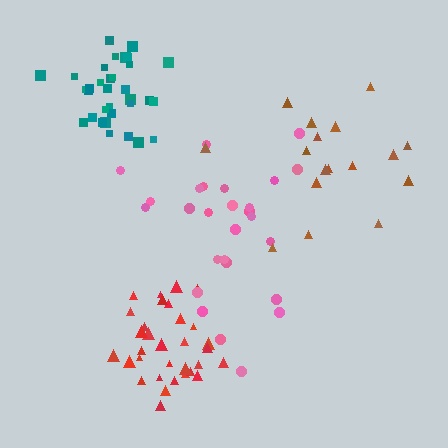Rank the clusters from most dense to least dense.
red, teal, pink, brown.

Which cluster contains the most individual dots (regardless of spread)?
Teal (33).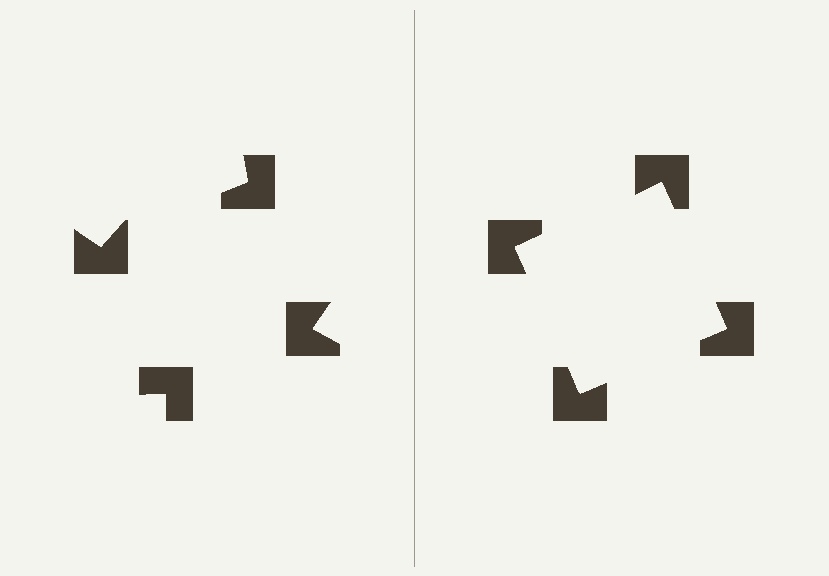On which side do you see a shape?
An illusory square appears on the right side. On the left side the wedge cuts are rotated, so no coherent shape forms.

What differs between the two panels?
The notched squares are positioned identically on both sides; only the wedge orientations differ. On the right they align to a square; on the left they are misaligned.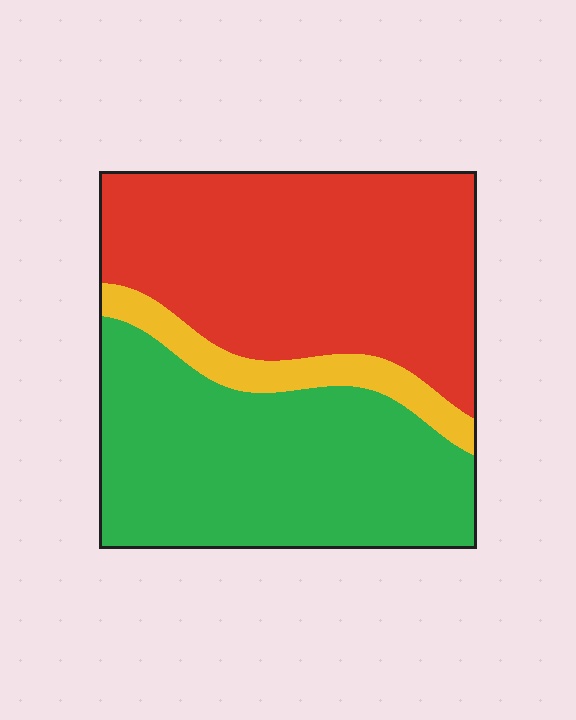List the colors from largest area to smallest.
From largest to smallest: red, green, yellow.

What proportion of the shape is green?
Green takes up about two fifths (2/5) of the shape.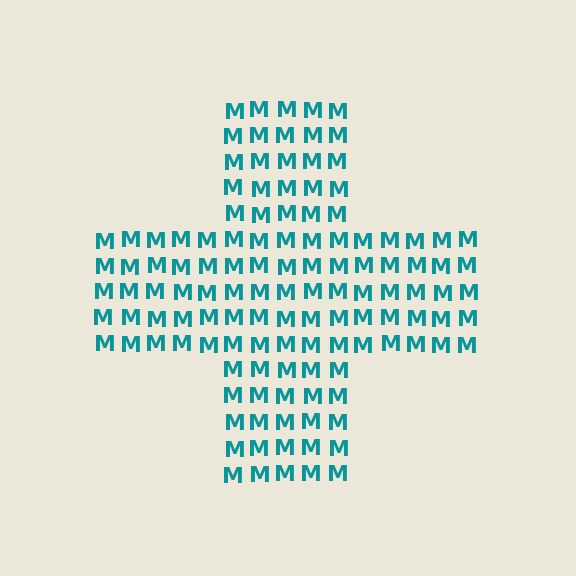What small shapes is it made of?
It is made of small letter M's.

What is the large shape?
The large shape is a cross.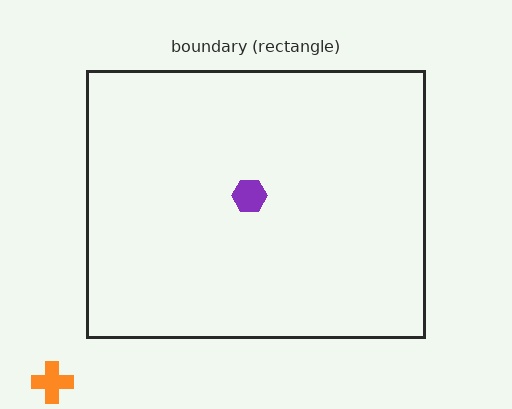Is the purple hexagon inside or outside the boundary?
Inside.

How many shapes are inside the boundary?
1 inside, 1 outside.